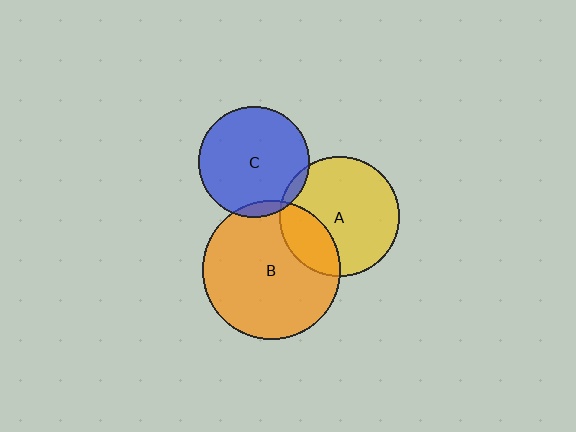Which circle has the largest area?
Circle B (orange).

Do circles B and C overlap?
Yes.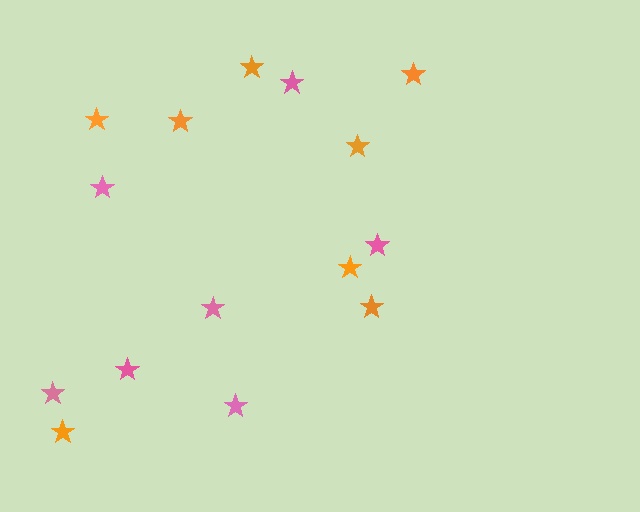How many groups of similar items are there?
There are 2 groups: one group of pink stars (7) and one group of orange stars (8).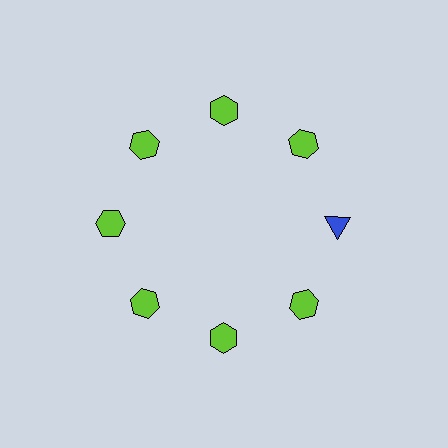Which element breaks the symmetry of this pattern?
The blue triangle at roughly the 3 o'clock position breaks the symmetry. All other shapes are lime hexagons.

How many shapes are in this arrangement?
There are 8 shapes arranged in a ring pattern.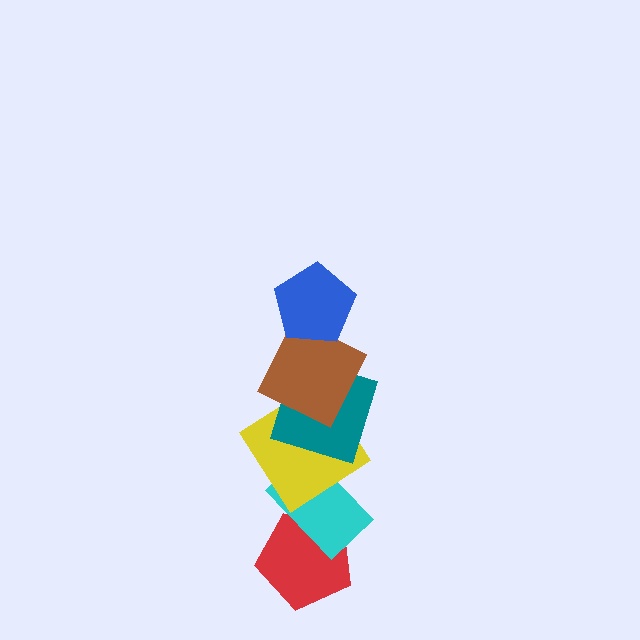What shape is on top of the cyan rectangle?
The yellow diamond is on top of the cyan rectangle.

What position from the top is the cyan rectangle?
The cyan rectangle is 5th from the top.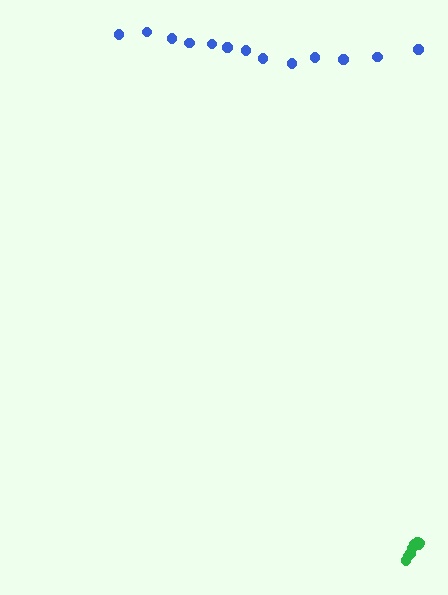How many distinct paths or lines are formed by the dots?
There are 2 distinct paths.